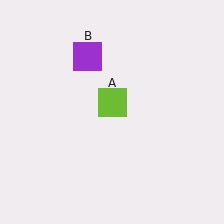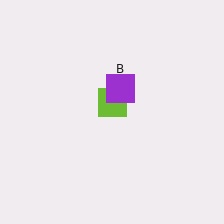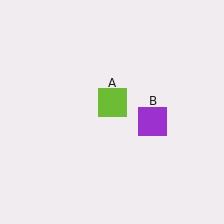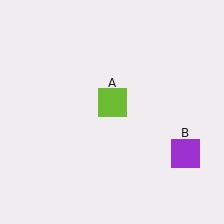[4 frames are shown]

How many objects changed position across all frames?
1 object changed position: purple square (object B).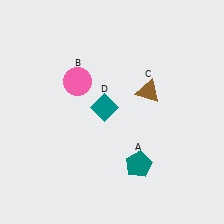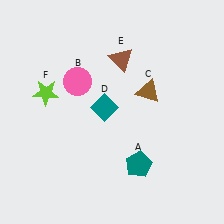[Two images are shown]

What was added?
A brown triangle (E), a lime star (F) were added in Image 2.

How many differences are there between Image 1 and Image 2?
There are 2 differences between the two images.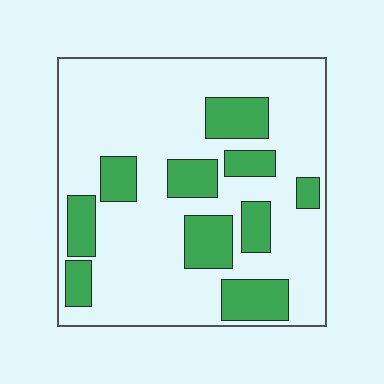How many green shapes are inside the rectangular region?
10.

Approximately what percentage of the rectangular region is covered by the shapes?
Approximately 25%.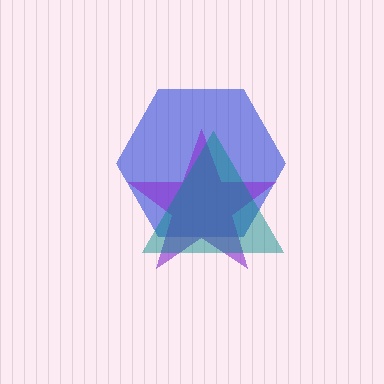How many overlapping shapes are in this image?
There are 3 overlapping shapes in the image.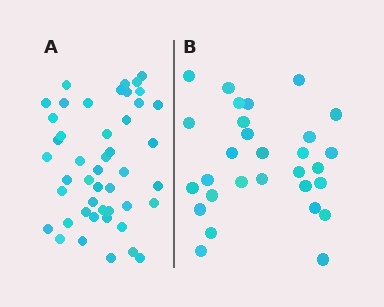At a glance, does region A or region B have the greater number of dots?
Region A (the left region) has more dots.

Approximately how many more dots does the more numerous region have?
Region A has approximately 15 more dots than region B.